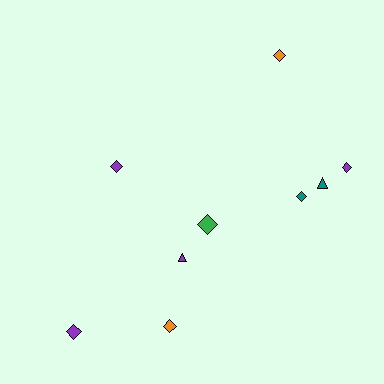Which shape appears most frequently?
Diamond, with 7 objects.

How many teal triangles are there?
There is 1 teal triangle.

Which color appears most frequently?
Purple, with 4 objects.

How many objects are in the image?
There are 9 objects.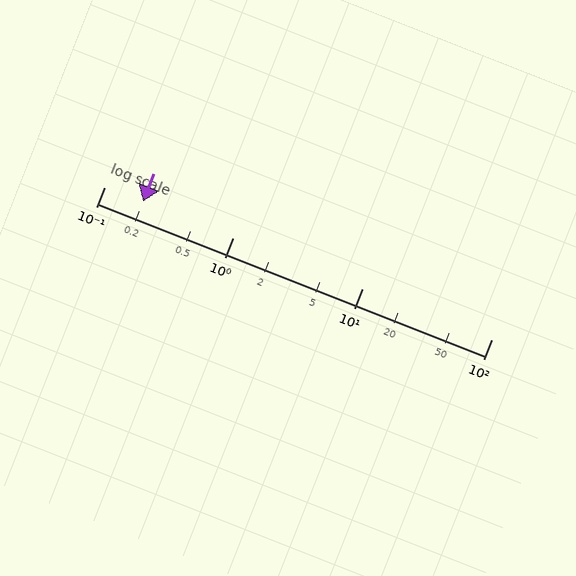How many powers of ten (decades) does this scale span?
The scale spans 3 decades, from 0.1 to 100.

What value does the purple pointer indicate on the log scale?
The pointer indicates approximately 0.2.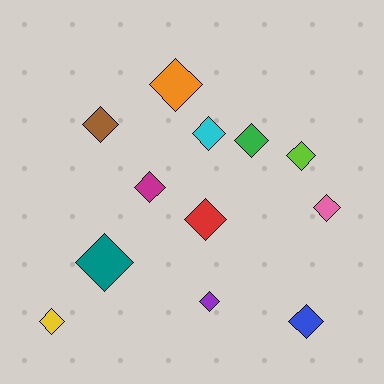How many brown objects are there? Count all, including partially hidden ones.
There is 1 brown object.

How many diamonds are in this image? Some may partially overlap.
There are 12 diamonds.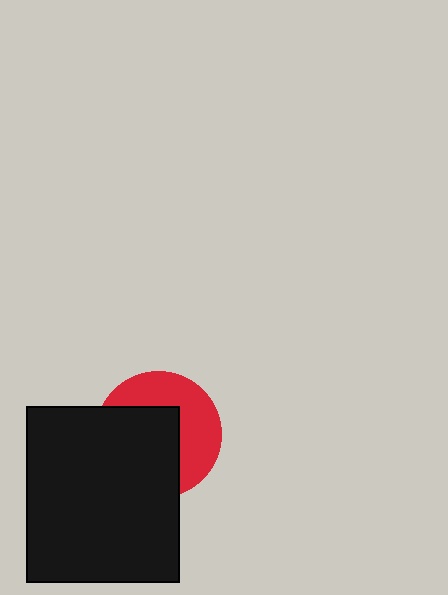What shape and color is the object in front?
The object in front is a black rectangle.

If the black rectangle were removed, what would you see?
You would see the complete red circle.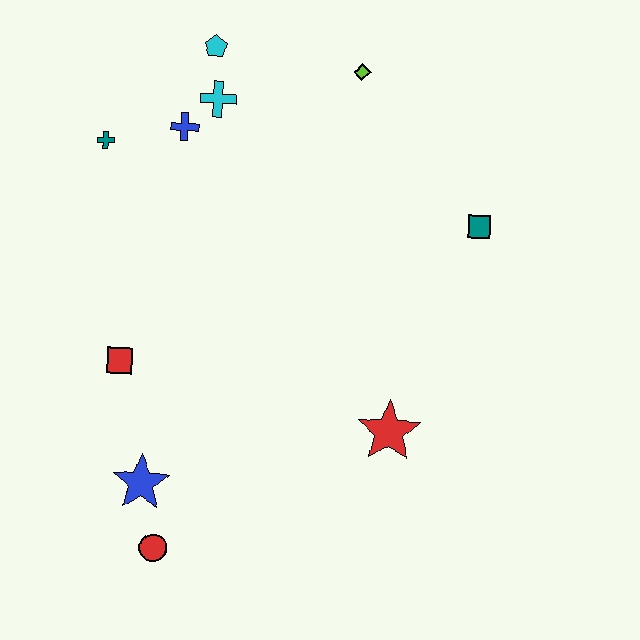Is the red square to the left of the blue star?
Yes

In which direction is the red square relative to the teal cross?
The red square is below the teal cross.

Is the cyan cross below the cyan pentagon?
Yes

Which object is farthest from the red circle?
The lime diamond is farthest from the red circle.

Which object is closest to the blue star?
The red circle is closest to the blue star.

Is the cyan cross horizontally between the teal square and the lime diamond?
No